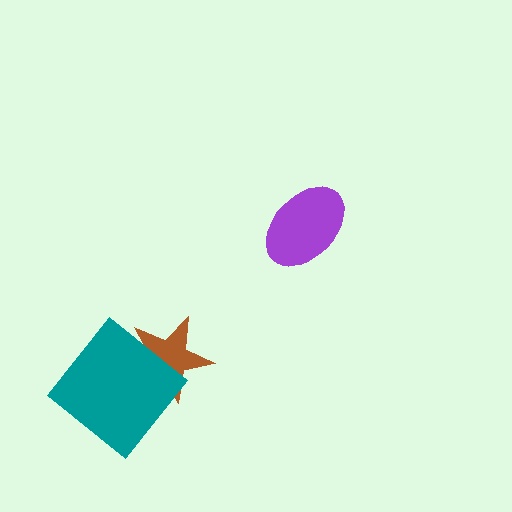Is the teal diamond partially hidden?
No, no other shape covers it.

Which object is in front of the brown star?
The teal diamond is in front of the brown star.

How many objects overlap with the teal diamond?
1 object overlaps with the teal diamond.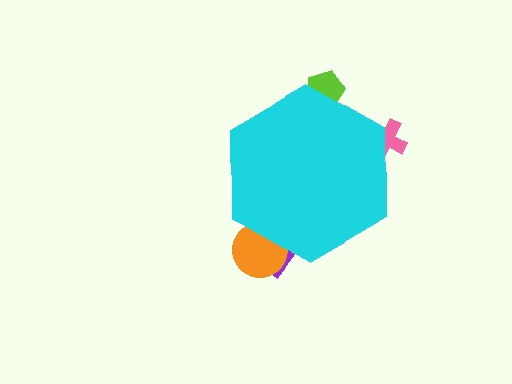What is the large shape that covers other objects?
A cyan hexagon.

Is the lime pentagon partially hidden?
Yes, the lime pentagon is partially hidden behind the cyan hexagon.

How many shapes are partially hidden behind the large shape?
4 shapes are partially hidden.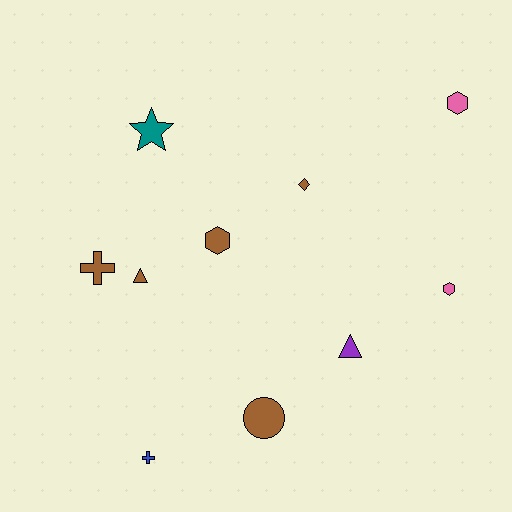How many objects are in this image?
There are 10 objects.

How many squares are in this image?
There are no squares.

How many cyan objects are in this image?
There are no cyan objects.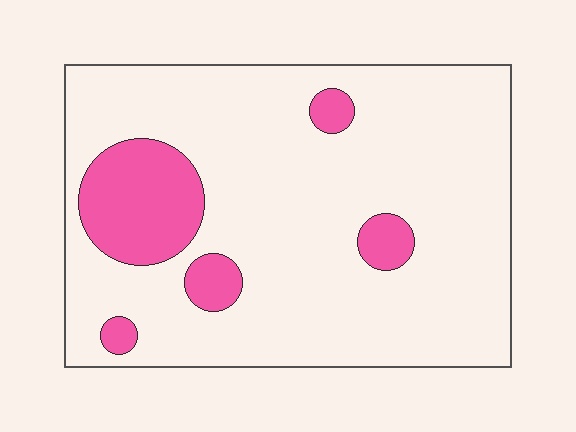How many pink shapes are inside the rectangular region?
5.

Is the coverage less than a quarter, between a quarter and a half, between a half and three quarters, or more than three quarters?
Less than a quarter.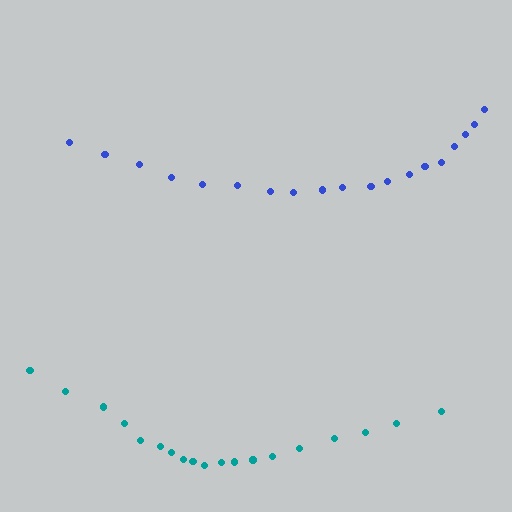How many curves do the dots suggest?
There are 2 distinct paths.